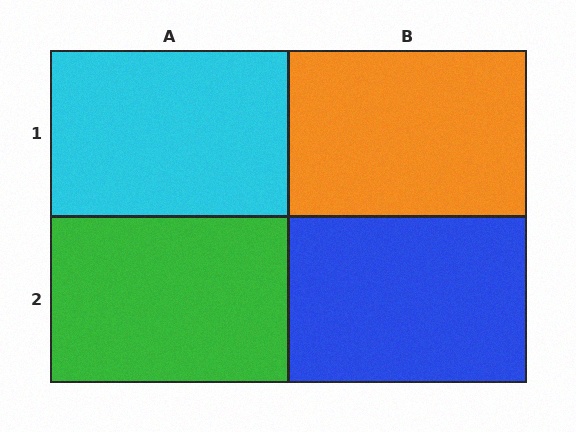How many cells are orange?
1 cell is orange.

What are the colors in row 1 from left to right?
Cyan, orange.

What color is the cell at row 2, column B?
Blue.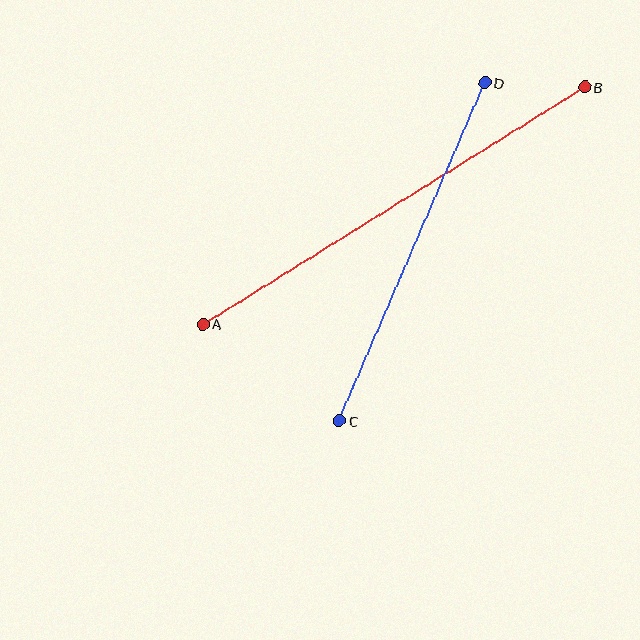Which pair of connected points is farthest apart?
Points A and B are farthest apart.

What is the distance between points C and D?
The distance is approximately 368 pixels.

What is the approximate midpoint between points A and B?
The midpoint is at approximately (394, 206) pixels.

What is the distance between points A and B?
The distance is approximately 449 pixels.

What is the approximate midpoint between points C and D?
The midpoint is at approximately (412, 252) pixels.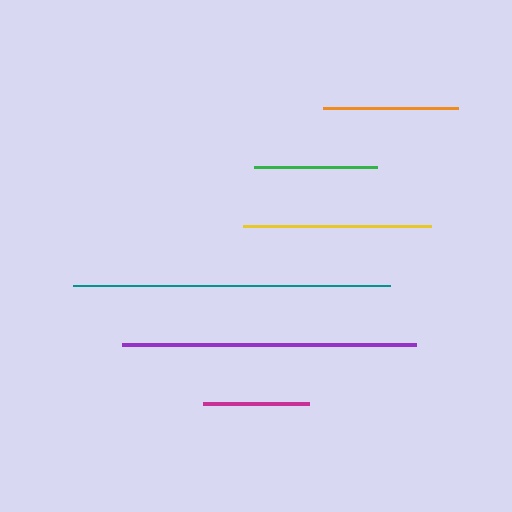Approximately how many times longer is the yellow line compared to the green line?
The yellow line is approximately 1.5 times the length of the green line.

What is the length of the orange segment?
The orange segment is approximately 135 pixels long.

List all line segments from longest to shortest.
From longest to shortest: teal, purple, yellow, orange, green, magenta.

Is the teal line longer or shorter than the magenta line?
The teal line is longer than the magenta line.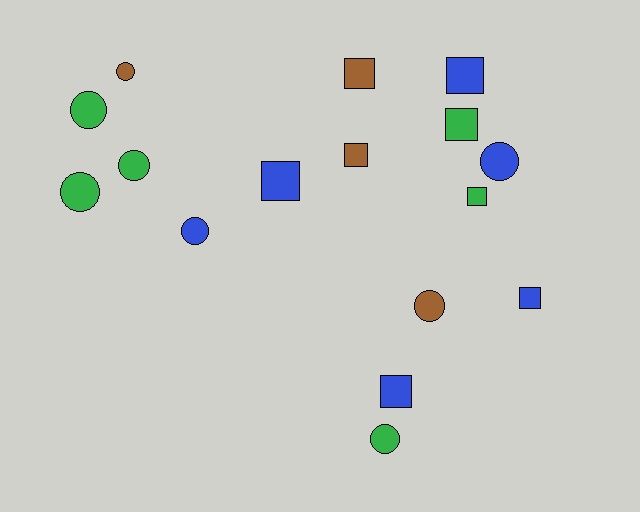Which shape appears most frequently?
Square, with 8 objects.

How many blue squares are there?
There are 4 blue squares.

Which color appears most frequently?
Green, with 6 objects.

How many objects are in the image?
There are 16 objects.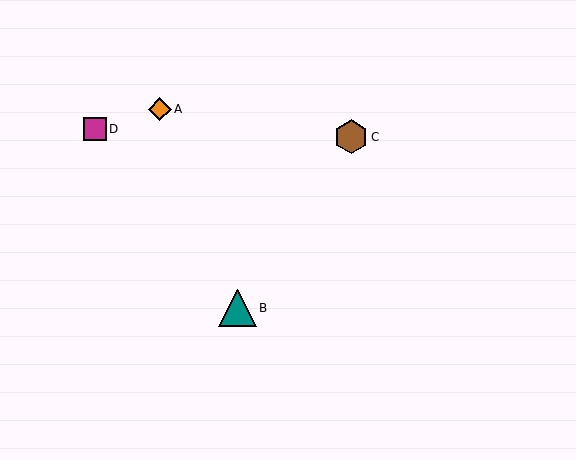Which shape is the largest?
The teal triangle (labeled B) is the largest.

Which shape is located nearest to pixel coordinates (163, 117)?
The orange diamond (labeled A) at (160, 109) is nearest to that location.